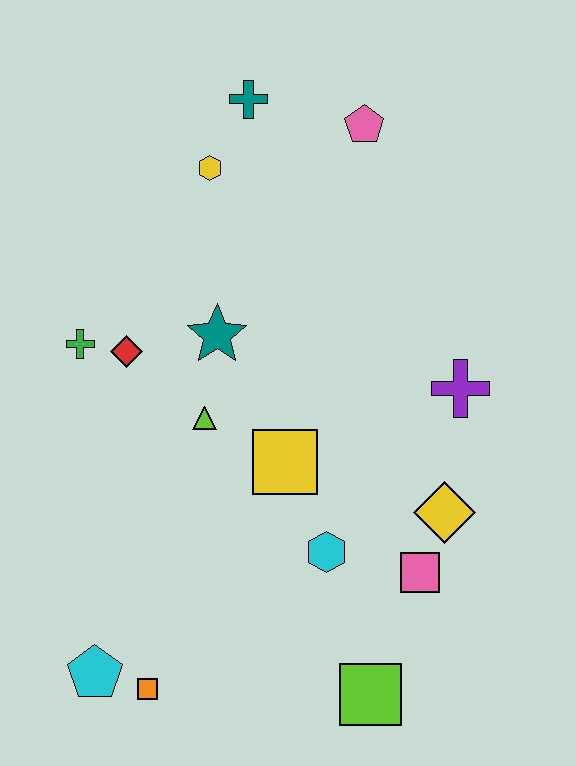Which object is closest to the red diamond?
The green cross is closest to the red diamond.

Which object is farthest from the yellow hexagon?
The lime square is farthest from the yellow hexagon.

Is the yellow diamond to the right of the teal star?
Yes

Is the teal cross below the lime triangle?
No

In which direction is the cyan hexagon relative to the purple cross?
The cyan hexagon is below the purple cross.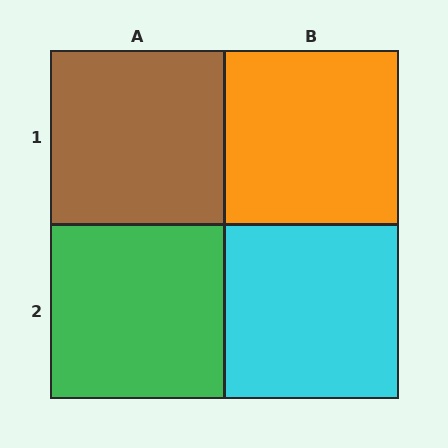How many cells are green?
1 cell is green.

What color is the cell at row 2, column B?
Cyan.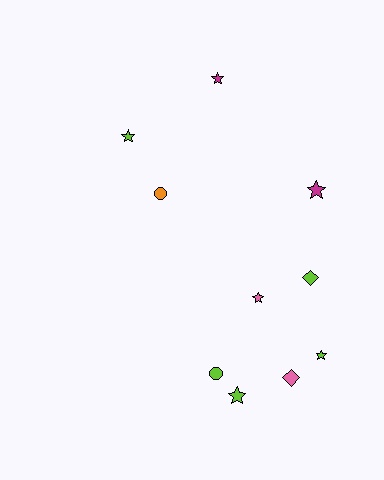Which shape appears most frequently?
Star, with 6 objects.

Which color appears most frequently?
Lime, with 5 objects.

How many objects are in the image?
There are 10 objects.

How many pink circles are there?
There are no pink circles.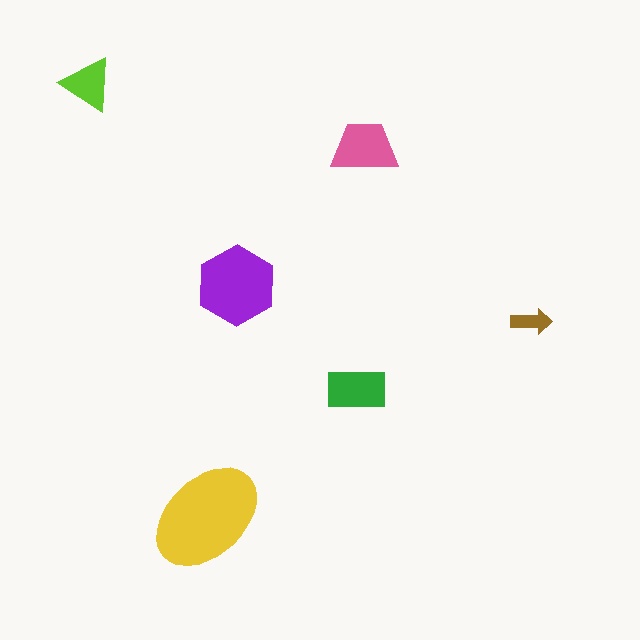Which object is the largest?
The yellow ellipse.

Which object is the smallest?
The brown arrow.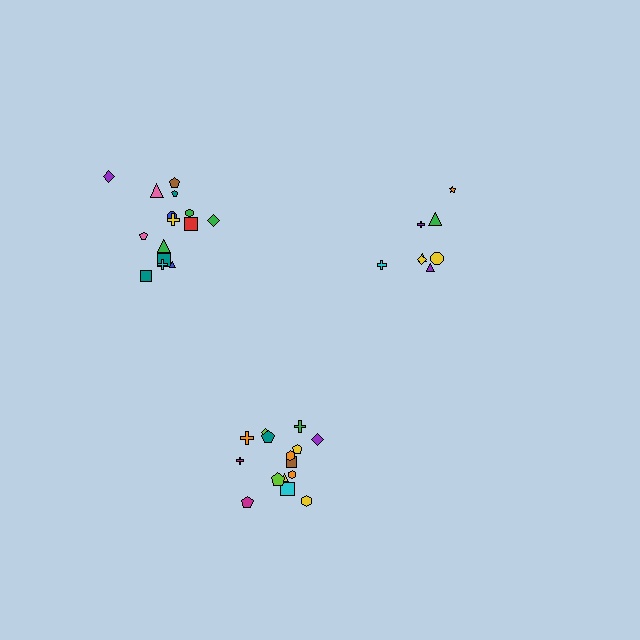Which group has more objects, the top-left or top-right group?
The top-left group.